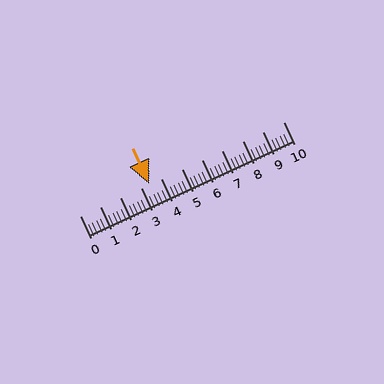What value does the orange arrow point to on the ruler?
The orange arrow points to approximately 3.4.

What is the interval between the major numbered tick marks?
The major tick marks are spaced 1 units apart.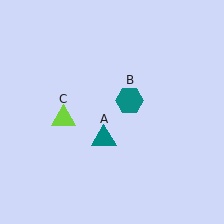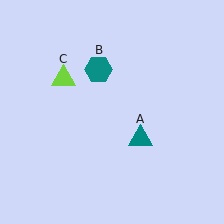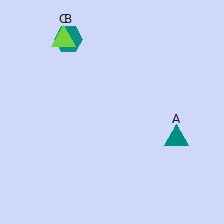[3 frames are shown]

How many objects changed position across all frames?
3 objects changed position: teal triangle (object A), teal hexagon (object B), lime triangle (object C).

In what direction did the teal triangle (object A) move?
The teal triangle (object A) moved right.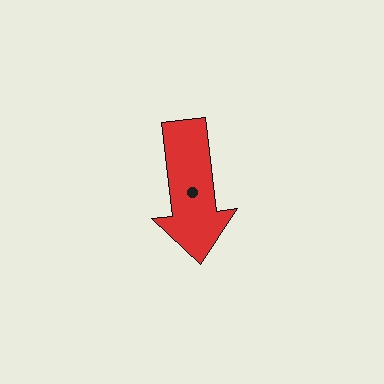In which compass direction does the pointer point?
South.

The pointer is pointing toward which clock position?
Roughly 6 o'clock.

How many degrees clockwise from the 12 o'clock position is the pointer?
Approximately 173 degrees.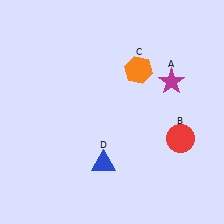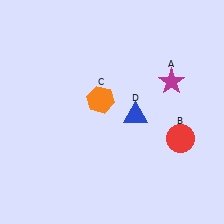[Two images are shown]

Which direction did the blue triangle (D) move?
The blue triangle (D) moved up.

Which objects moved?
The objects that moved are: the orange hexagon (C), the blue triangle (D).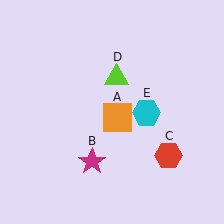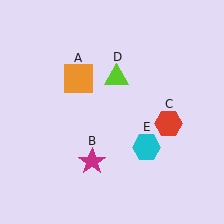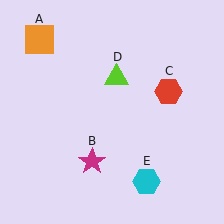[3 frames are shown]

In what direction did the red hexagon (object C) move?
The red hexagon (object C) moved up.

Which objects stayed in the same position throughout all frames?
Magenta star (object B) and lime triangle (object D) remained stationary.